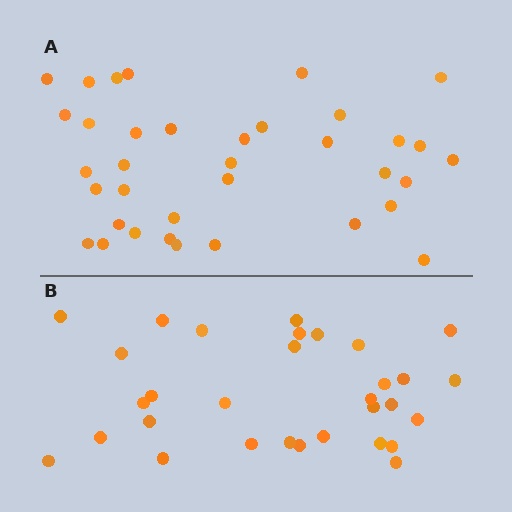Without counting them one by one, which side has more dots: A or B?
Region A (the top region) has more dots.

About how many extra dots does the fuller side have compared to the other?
Region A has about 5 more dots than region B.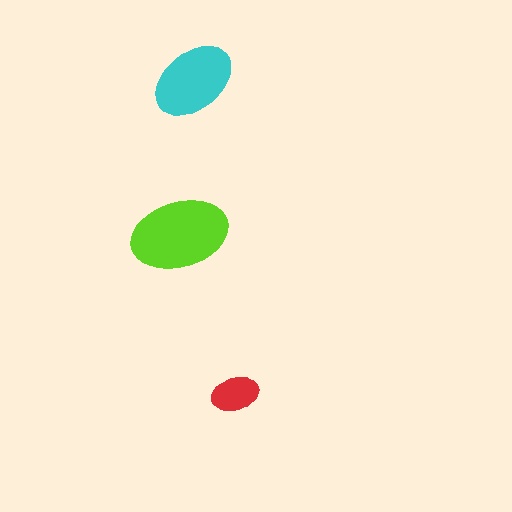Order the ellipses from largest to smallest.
the lime one, the cyan one, the red one.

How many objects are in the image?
There are 3 objects in the image.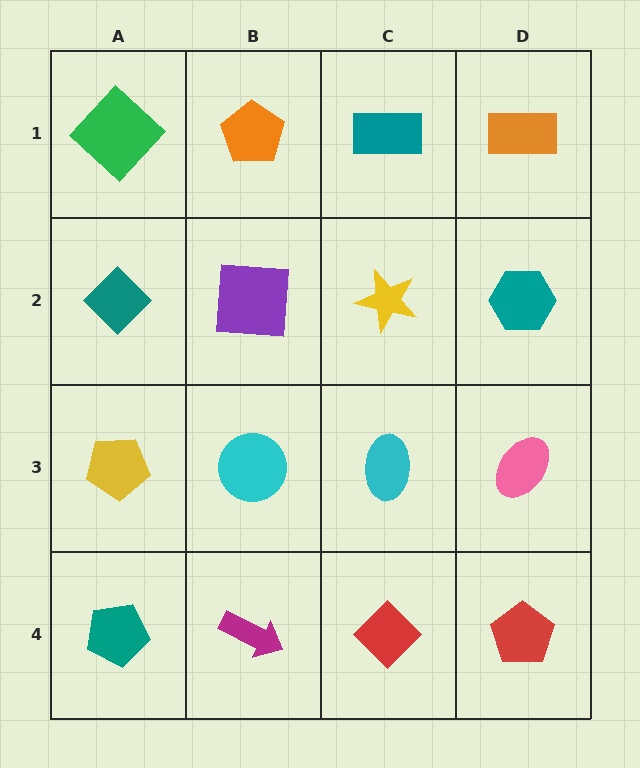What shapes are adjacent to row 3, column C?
A yellow star (row 2, column C), a red diamond (row 4, column C), a cyan circle (row 3, column B), a pink ellipse (row 3, column D).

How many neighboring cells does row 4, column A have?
2.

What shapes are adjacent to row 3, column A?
A teal diamond (row 2, column A), a teal pentagon (row 4, column A), a cyan circle (row 3, column B).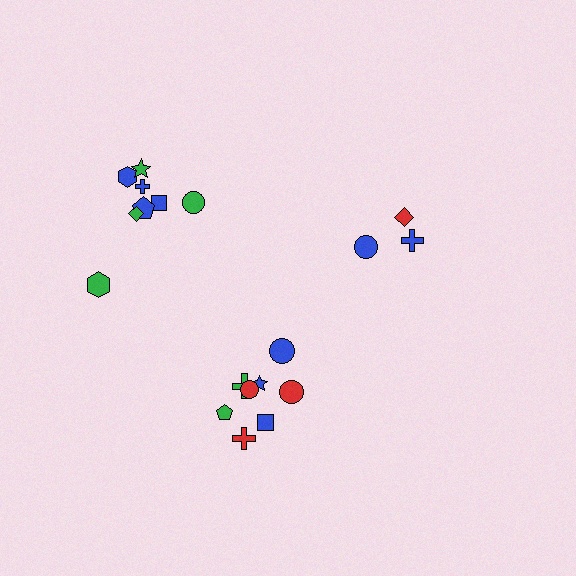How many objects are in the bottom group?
There are 8 objects.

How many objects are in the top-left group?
There are 8 objects.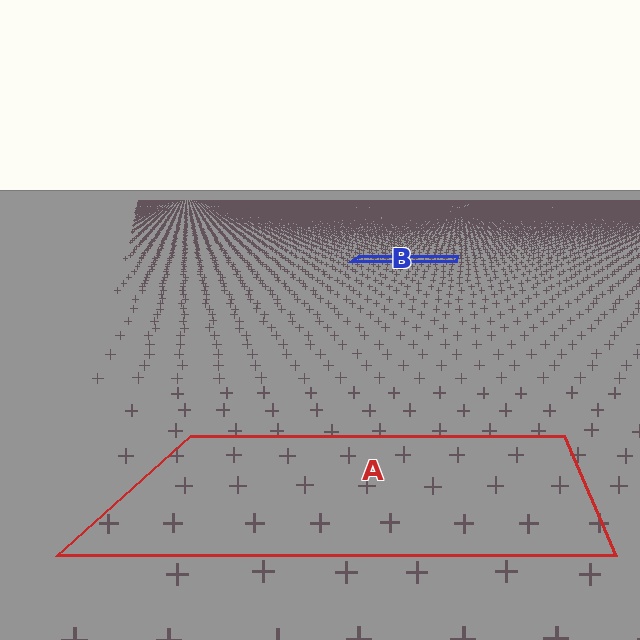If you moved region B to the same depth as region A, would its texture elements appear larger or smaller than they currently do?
They would appear larger. At a closer depth, the same texture elements are projected at a bigger on-screen size.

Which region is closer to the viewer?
Region A is closer. The texture elements there are larger and more spread out.